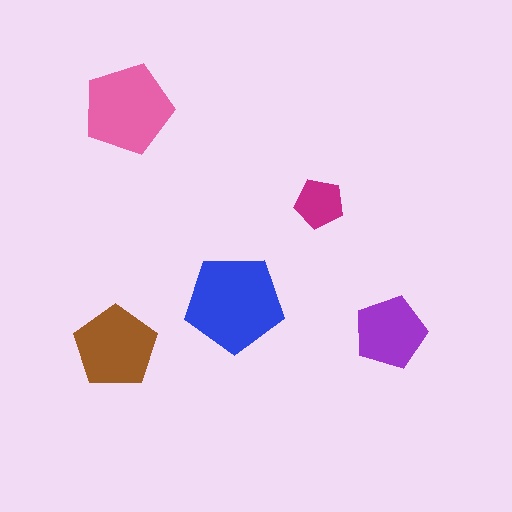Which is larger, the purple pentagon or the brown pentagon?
The brown one.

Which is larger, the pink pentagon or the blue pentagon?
The blue one.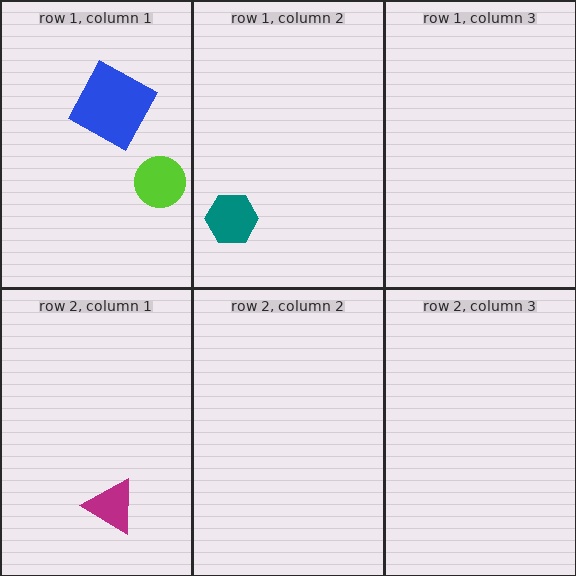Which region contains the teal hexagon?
The row 1, column 2 region.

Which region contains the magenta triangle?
The row 2, column 1 region.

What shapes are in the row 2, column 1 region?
The magenta triangle.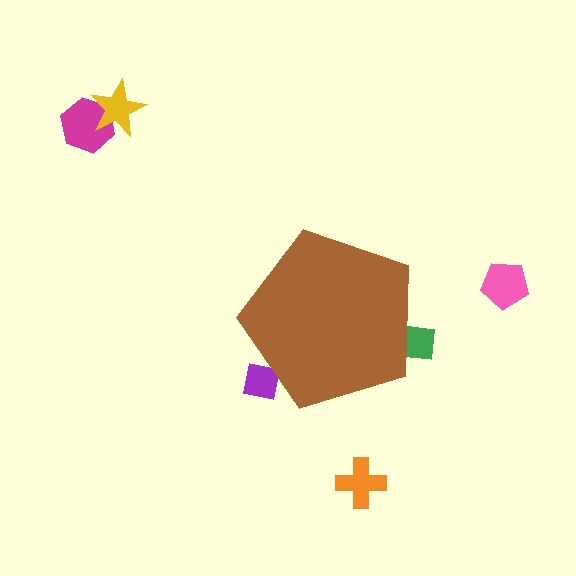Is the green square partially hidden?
Yes, the green square is partially hidden behind the brown pentagon.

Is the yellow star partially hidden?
No, the yellow star is fully visible.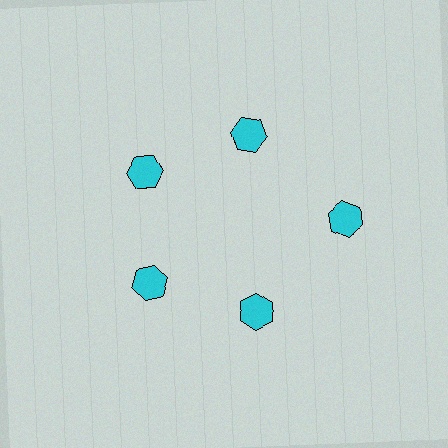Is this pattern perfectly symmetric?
No. The 5 cyan hexagons are arranged in a ring, but one element near the 3 o'clock position is pushed outward from the center, breaking the 5-fold rotational symmetry.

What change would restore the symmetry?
The symmetry would be restored by moving it inward, back onto the ring so that all 5 hexagons sit at equal angles and equal distance from the center.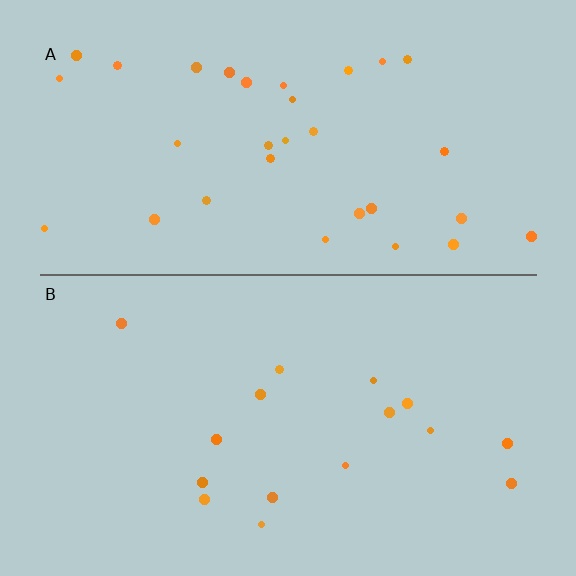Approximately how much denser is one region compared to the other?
Approximately 2.0× — region A over region B.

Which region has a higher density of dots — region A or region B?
A (the top).